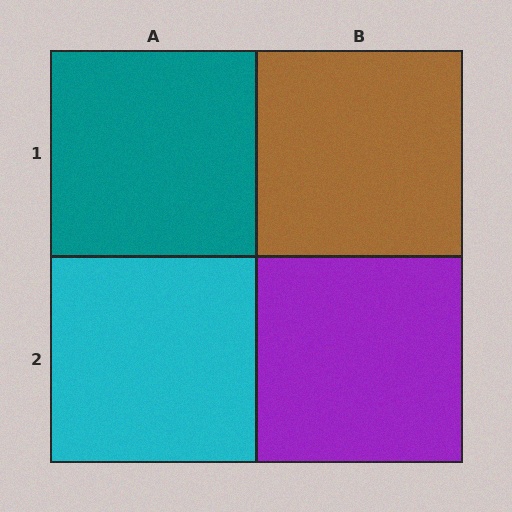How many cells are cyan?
1 cell is cyan.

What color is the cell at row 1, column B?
Brown.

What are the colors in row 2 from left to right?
Cyan, purple.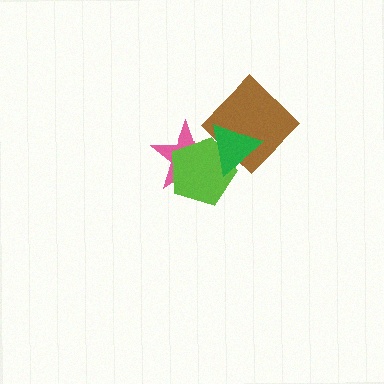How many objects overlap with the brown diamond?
1 object overlaps with the brown diamond.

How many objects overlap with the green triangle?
3 objects overlap with the green triangle.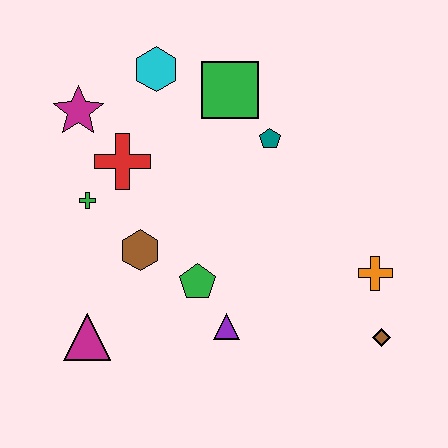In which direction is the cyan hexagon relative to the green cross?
The cyan hexagon is above the green cross.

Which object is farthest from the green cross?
The brown diamond is farthest from the green cross.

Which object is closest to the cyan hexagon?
The green square is closest to the cyan hexagon.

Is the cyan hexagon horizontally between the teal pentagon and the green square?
No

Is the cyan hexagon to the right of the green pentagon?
No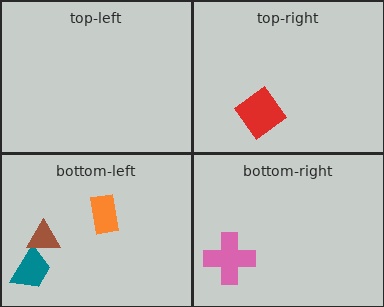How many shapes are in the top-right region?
1.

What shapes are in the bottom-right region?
The pink cross.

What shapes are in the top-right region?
The red diamond.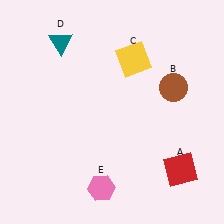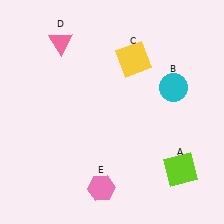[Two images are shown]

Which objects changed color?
A changed from red to lime. B changed from brown to cyan. D changed from teal to pink.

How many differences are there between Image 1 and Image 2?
There are 3 differences between the two images.